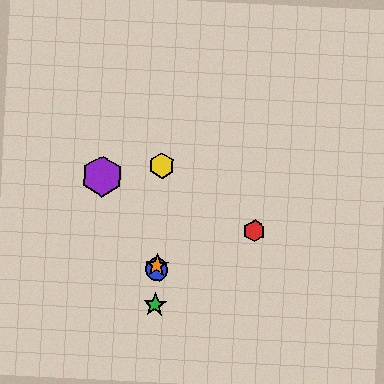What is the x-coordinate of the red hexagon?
The red hexagon is at x≈254.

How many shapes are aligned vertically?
4 shapes (the blue circle, the green star, the yellow hexagon, the orange star) are aligned vertically.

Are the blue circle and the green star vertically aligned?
Yes, both are at x≈157.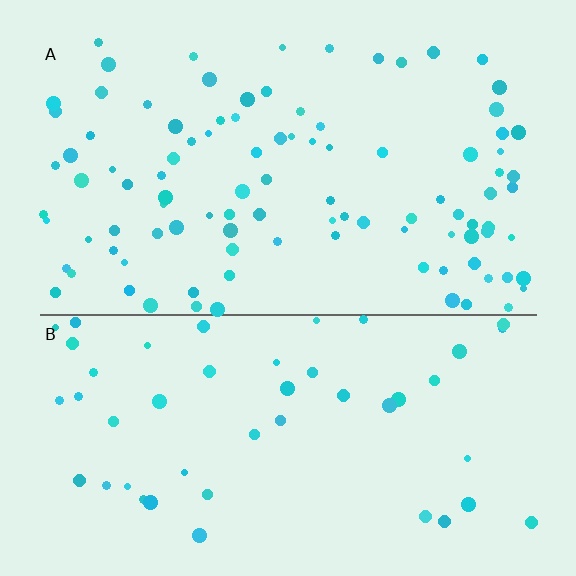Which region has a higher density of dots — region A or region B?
A (the top).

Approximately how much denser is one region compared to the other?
Approximately 2.1× — region A over region B.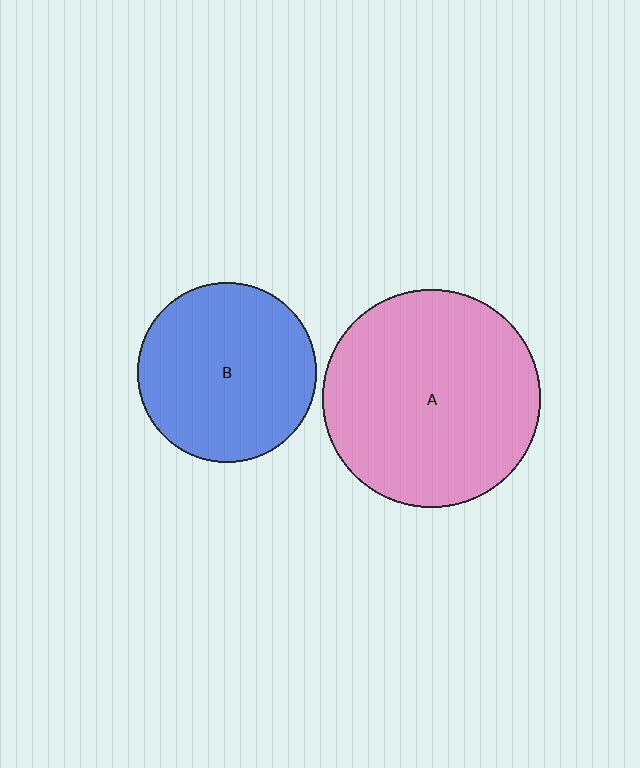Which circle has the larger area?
Circle A (pink).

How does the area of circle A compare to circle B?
Approximately 1.5 times.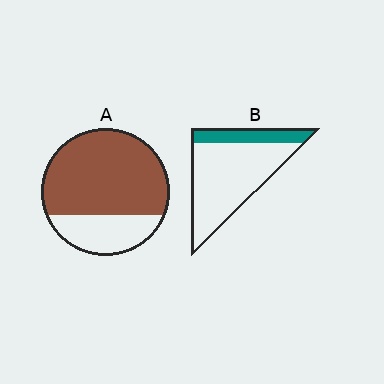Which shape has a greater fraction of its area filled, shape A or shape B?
Shape A.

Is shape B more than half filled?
No.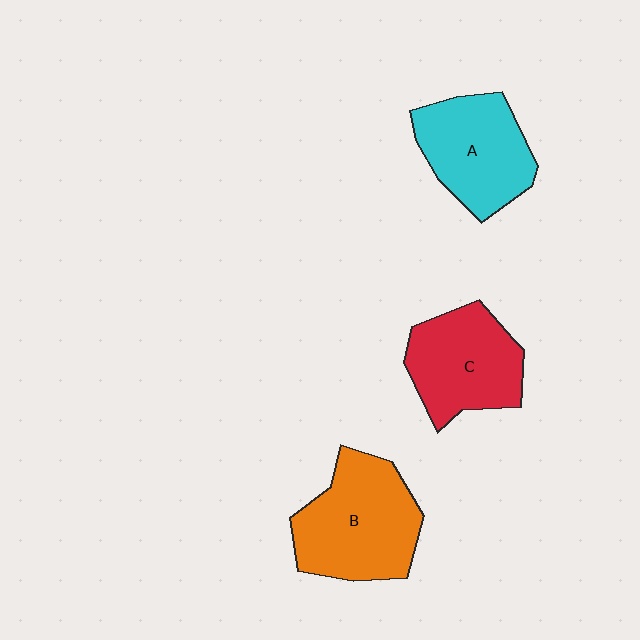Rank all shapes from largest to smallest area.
From largest to smallest: B (orange), A (cyan), C (red).